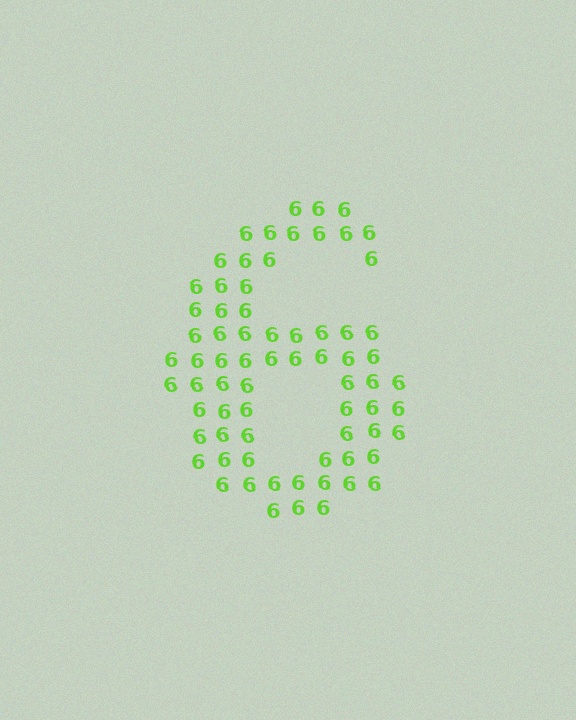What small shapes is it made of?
It is made of small digit 6's.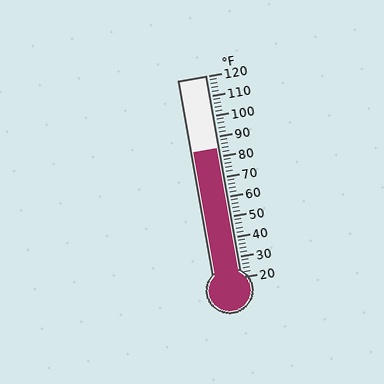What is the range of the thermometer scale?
The thermometer scale ranges from 20°F to 120°F.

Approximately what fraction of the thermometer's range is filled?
The thermometer is filled to approximately 65% of its range.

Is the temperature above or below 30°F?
The temperature is above 30°F.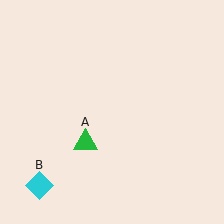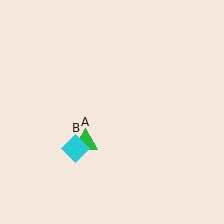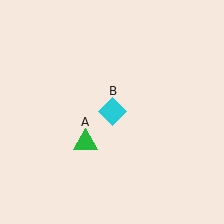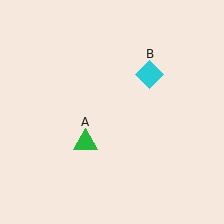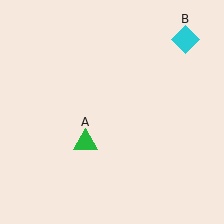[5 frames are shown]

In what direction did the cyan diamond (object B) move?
The cyan diamond (object B) moved up and to the right.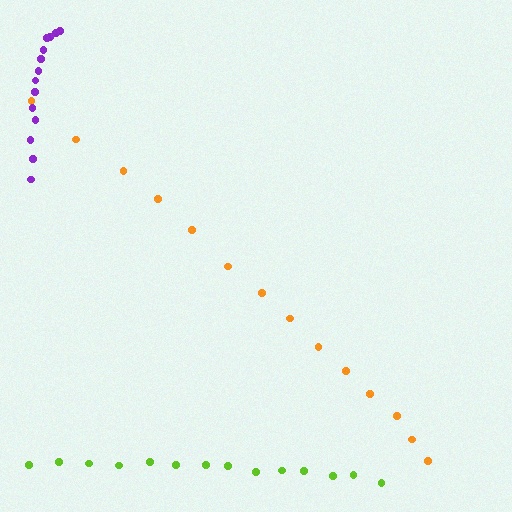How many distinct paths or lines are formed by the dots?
There are 3 distinct paths.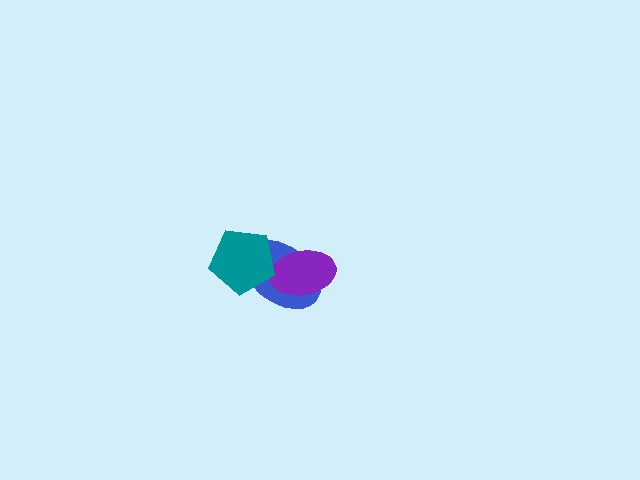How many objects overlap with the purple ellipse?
2 objects overlap with the purple ellipse.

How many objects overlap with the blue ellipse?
2 objects overlap with the blue ellipse.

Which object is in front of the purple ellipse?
The teal pentagon is in front of the purple ellipse.